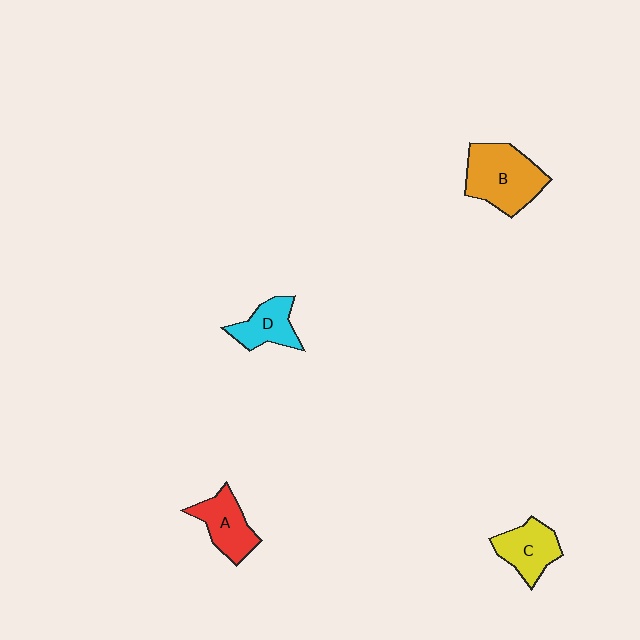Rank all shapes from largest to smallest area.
From largest to smallest: B (orange), A (red), C (yellow), D (cyan).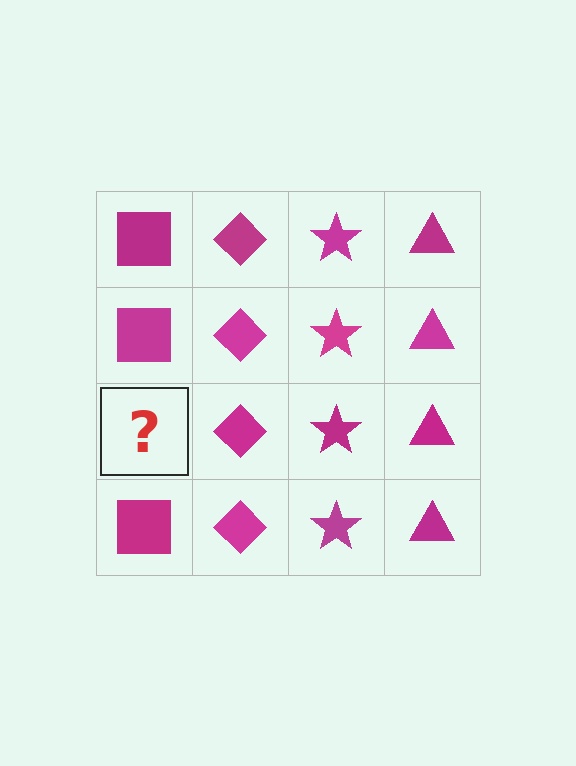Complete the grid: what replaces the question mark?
The question mark should be replaced with a magenta square.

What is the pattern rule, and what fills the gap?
The rule is that each column has a consistent shape. The gap should be filled with a magenta square.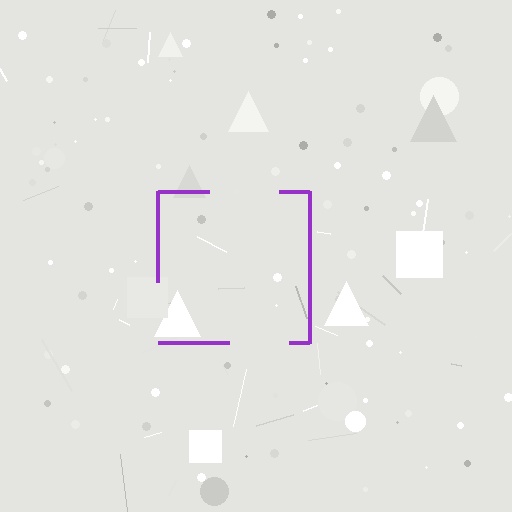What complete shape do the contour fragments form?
The contour fragments form a square.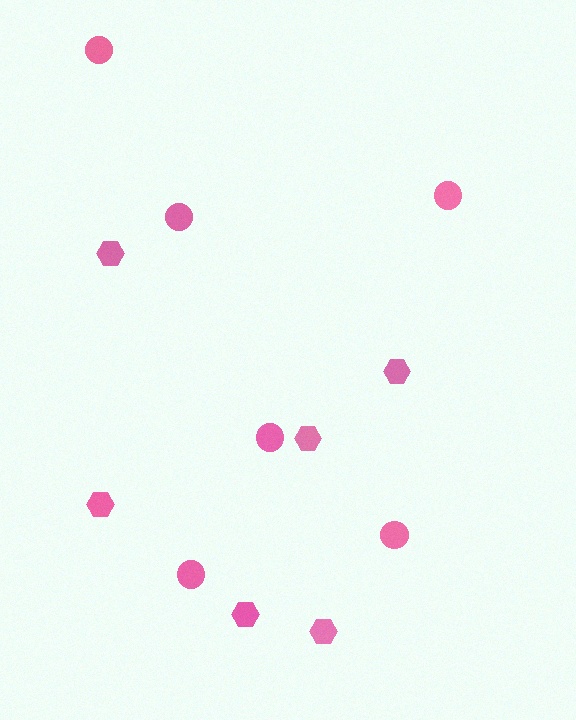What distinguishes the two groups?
There are 2 groups: one group of hexagons (6) and one group of circles (6).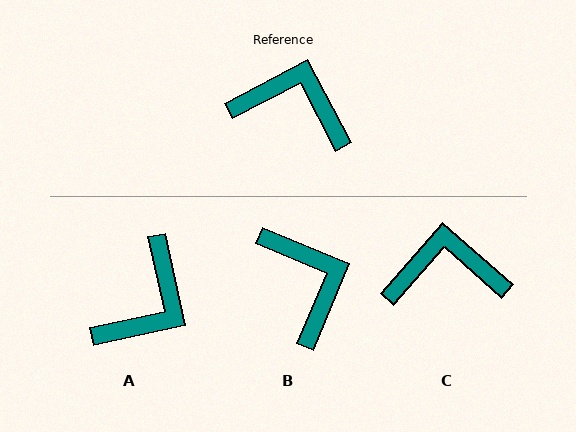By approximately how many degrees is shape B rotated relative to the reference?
Approximately 50 degrees clockwise.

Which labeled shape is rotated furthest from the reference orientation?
A, about 105 degrees away.